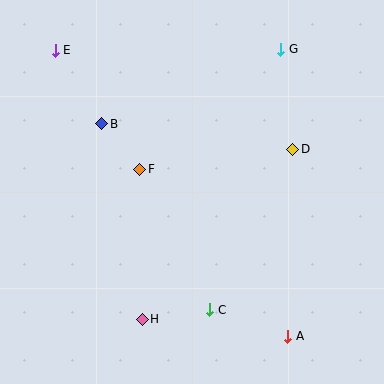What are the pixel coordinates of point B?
Point B is at (102, 124).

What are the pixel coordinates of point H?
Point H is at (142, 319).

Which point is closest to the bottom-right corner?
Point A is closest to the bottom-right corner.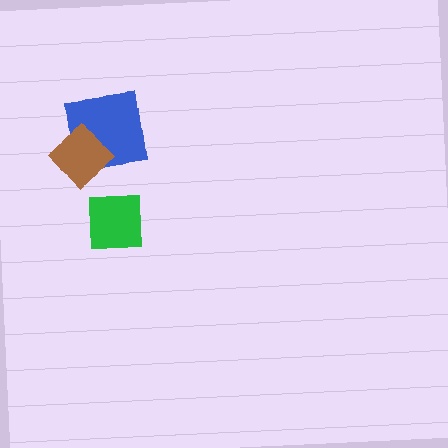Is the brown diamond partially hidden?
No, no other shape covers it.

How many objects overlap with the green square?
0 objects overlap with the green square.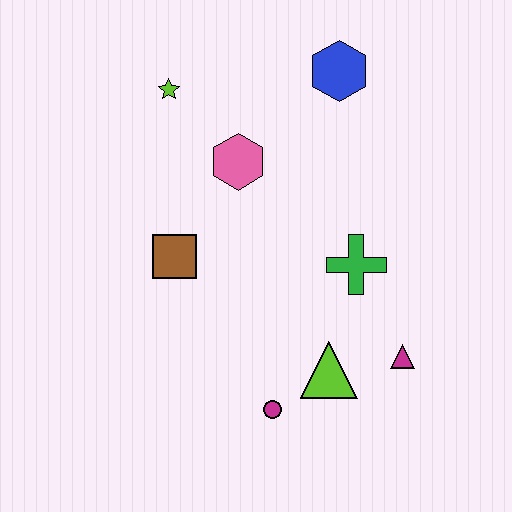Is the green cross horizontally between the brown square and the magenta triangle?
Yes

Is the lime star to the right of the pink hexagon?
No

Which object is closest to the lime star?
The pink hexagon is closest to the lime star.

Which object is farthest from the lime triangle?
The lime star is farthest from the lime triangle.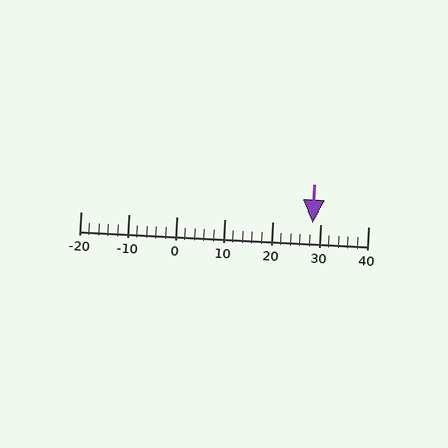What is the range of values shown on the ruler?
The ruler shows values from -20 to 40.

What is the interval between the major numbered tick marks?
The major tick marks are spaced 10 units apart.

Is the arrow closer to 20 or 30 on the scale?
The arrow is closer to 30.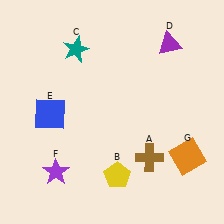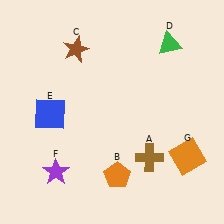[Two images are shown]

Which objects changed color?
B changed from yellow to orange. C changed from teal to brown. D changed from purple to green.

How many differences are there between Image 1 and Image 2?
There are 3 differences between the two images.